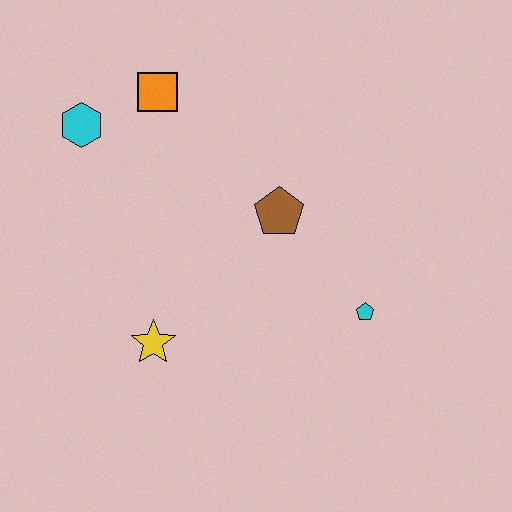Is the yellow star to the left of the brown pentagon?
Yes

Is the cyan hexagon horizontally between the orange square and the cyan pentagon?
No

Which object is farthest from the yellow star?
The orange square is farthest from the yellow star.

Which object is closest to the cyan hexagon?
The orange square is closest to the cyan hexagon.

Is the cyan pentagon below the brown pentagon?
Yes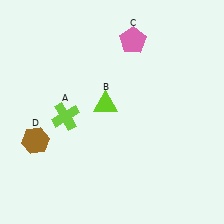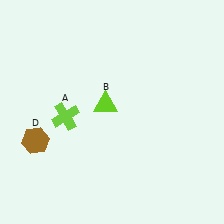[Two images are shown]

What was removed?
The pink pentagon (C) was removed in Image 2.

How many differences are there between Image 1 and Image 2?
There is 1 difference between the two images.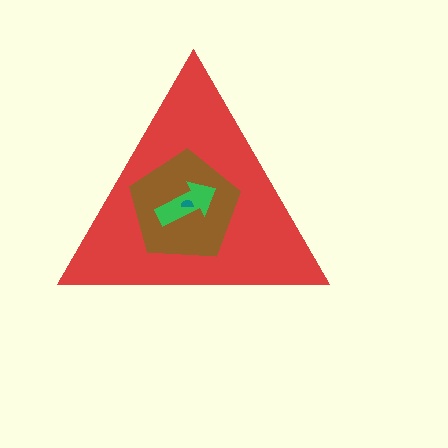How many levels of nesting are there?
4.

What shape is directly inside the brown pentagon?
The green arrow.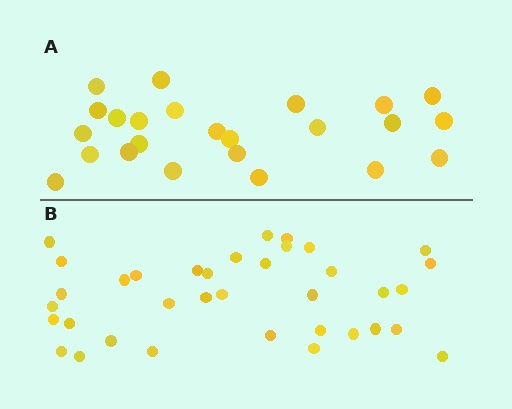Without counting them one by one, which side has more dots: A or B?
Region B (the bottom region) has more dots.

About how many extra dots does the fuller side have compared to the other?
Region B has roughly 12 or so more dots than region A.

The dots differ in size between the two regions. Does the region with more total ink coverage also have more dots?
No. Region A has more total ink coverage because its dots are larger, but region B actually contains more individual dots. Total area can be misleading — the number of items is what matters here.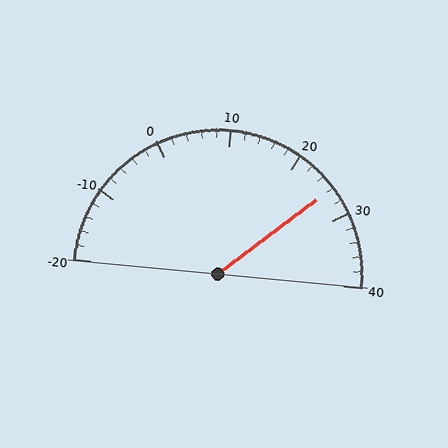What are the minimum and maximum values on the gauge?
The gauge ranges from -20 to 40.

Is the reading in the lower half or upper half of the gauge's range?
The reading is in the upper half of the range (-20 to 40).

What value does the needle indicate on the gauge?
The needle indicates approximately 26.